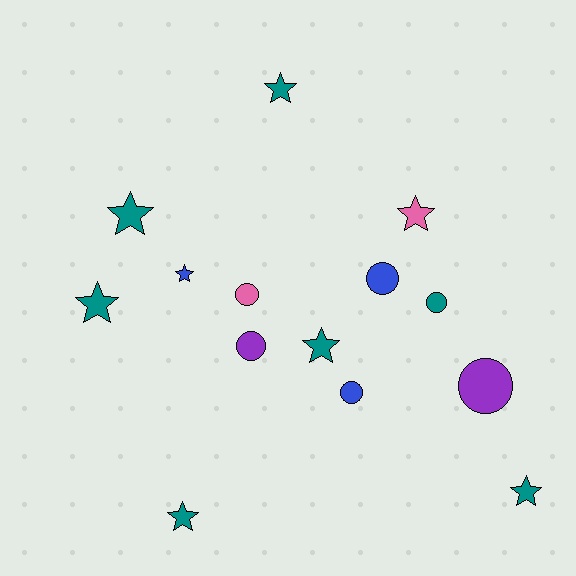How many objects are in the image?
There are 14 objects.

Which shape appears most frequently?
Star, with 8 objects.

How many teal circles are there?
There is 1 teal circle.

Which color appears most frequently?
Teal, with 7 objects.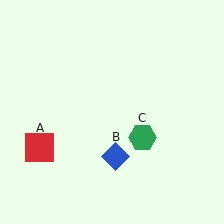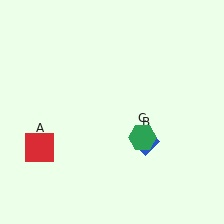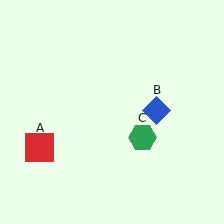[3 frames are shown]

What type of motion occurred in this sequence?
The blue diamond (object B) rotated counterclockwise around the center of the scene.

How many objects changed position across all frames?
1 object changed position: blue diamond (object B).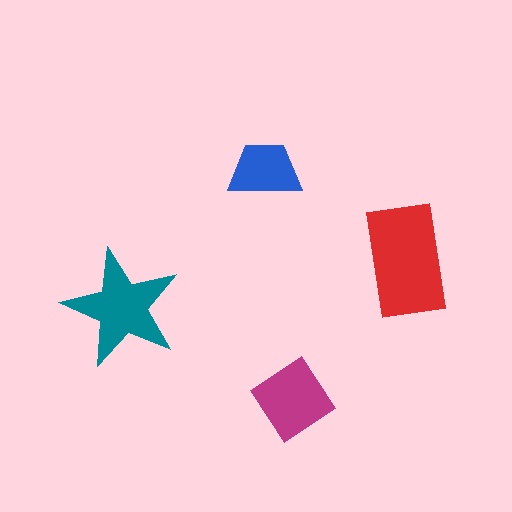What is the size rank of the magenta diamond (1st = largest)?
3rd.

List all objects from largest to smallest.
The red rectangle, the teal star, the magenta diamond, the blue trapezoid.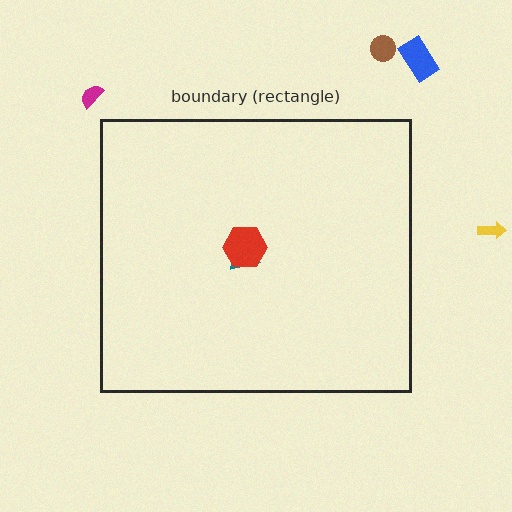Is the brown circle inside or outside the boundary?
Outside.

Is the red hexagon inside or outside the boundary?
Inside.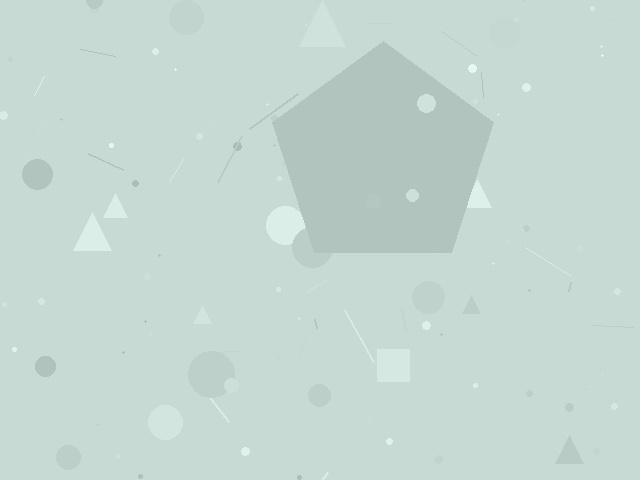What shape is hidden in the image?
A pentagon is hidden in the image.